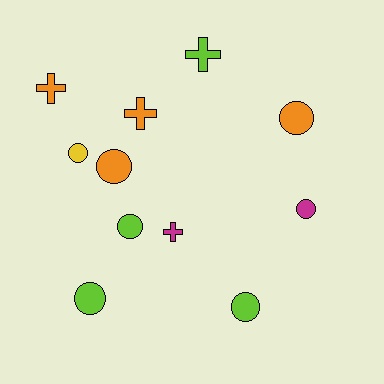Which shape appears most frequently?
Circle, with 7 objects.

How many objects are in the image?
There are 11 objects.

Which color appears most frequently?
Orange, with 4 objects.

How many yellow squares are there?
There are no yellow squares.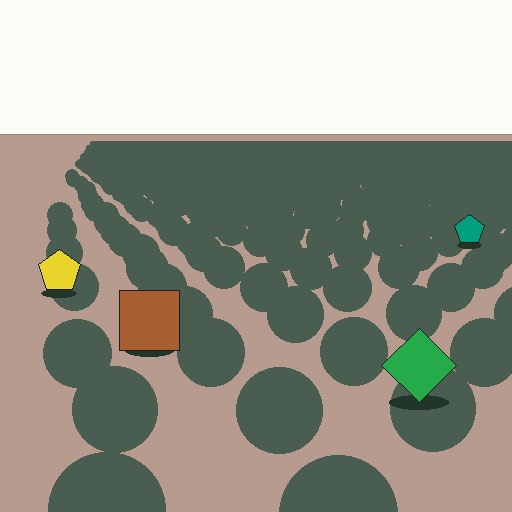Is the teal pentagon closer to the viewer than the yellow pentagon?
No. The yellow pentagon is closer — you can tell from the texture gradient: the ground texture is coarser near it.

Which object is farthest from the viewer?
The teal pentagon is farthest from the viewer. It appears smaller and the ground texture around it is denser.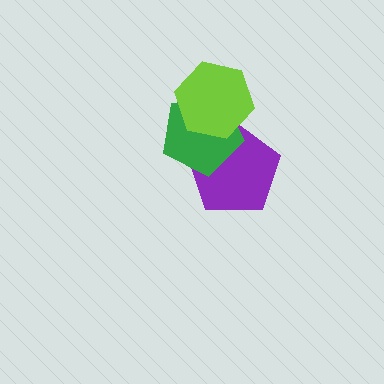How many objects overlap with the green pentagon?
2 objects overlap with the green pentagon.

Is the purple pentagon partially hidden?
Yes, it is partially covered by another shape.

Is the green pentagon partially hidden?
Yes, it is partially covered by another shape.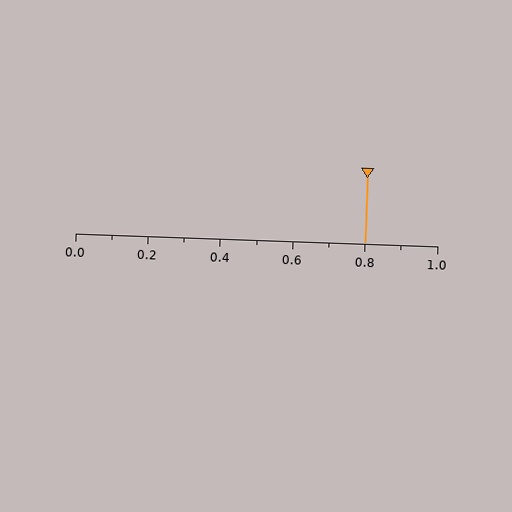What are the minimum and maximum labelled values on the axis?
The axis runs from 0.0 to 1.0.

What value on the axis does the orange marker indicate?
The marker indicates approximately 0.8.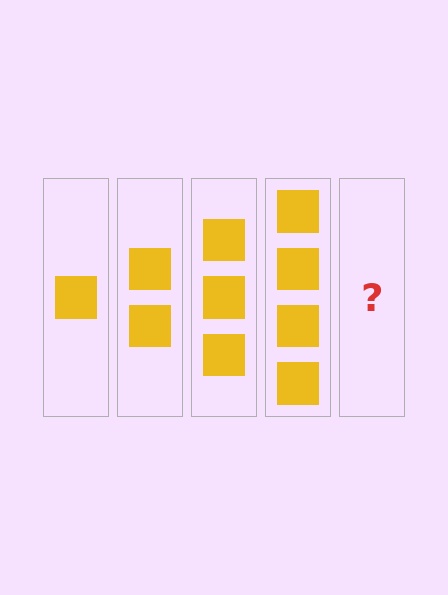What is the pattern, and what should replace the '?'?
The pattern is that each step adds one more square. The '?' should be 5 squares.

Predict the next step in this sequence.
The next step is 5 squares.